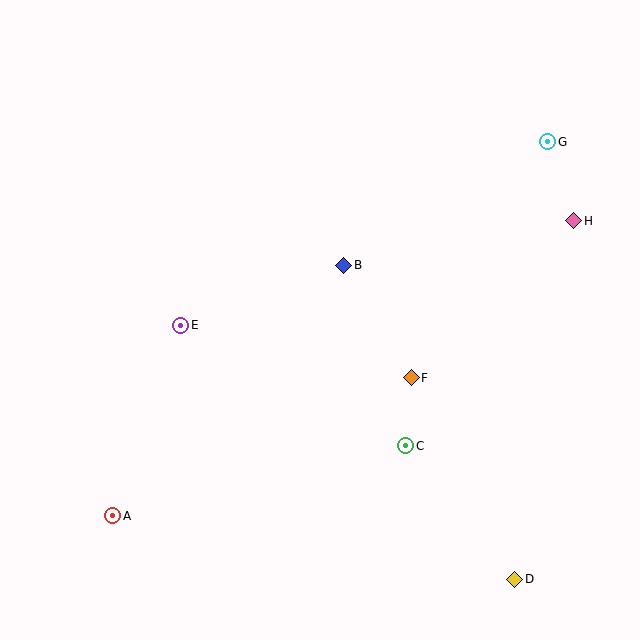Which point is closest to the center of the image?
Point B at (344, 265) is closest to the center.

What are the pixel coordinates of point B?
Point B is at (344, 265).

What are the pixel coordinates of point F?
Point F is at (411, 378).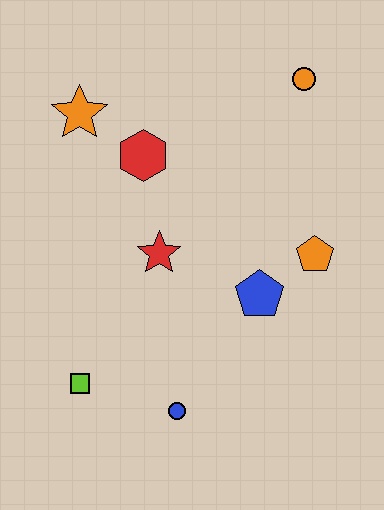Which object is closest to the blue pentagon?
The orange pentagon is closest to the blue pentagon.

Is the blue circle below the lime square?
Yes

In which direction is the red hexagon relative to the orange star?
The red hexagon is to the right of the orange star.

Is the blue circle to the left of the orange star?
No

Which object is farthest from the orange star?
The blue circle is farthest from the orange star.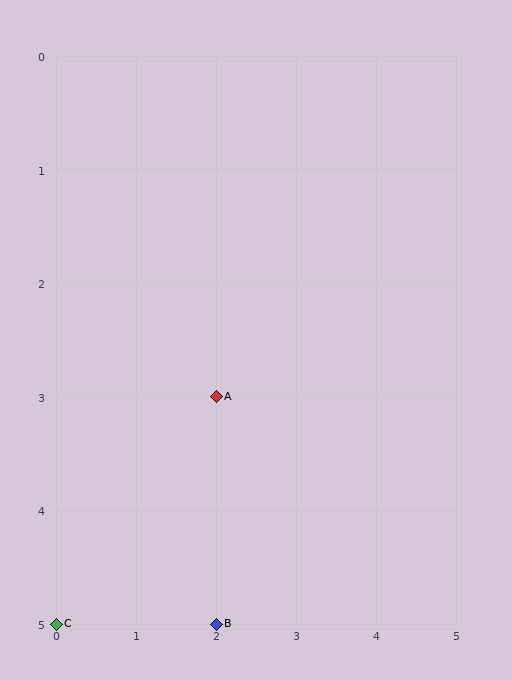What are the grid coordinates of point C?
Point C is at grid coordinates (0, 5).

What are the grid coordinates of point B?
Point B is at grid coordinates (2, 5).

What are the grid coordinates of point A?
Point A is at grid coordinates (2, 3).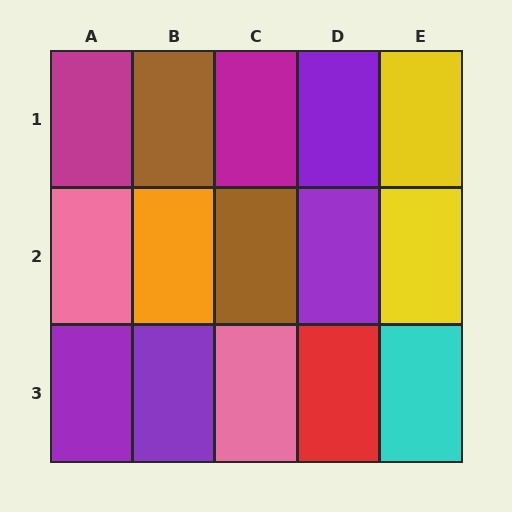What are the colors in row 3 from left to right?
Purple, purple, pink, red, cyan.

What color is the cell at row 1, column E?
Yellow.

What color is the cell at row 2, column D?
Purple.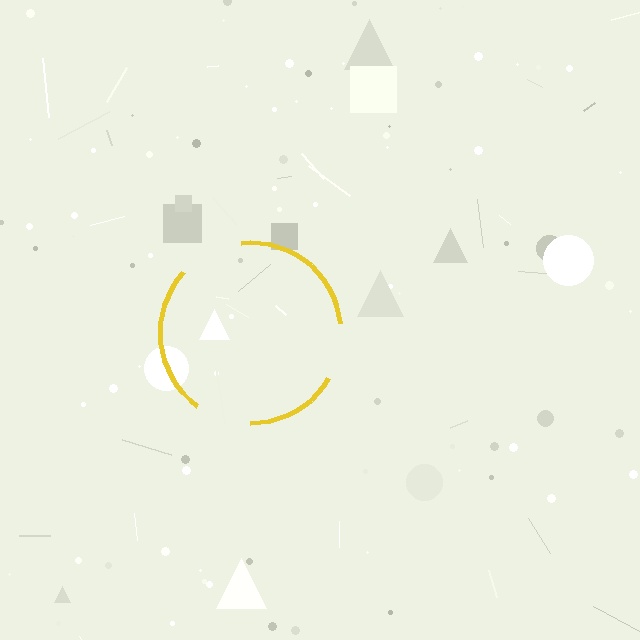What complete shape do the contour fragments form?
The contour fragments form a circle.